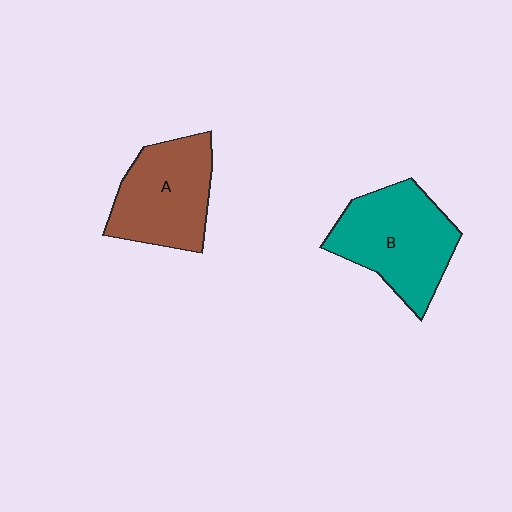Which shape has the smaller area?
Shape A (brown).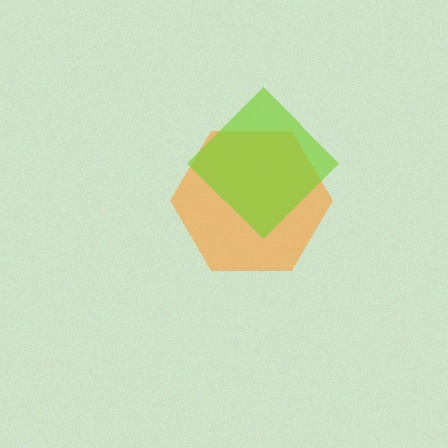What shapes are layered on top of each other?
The layered shapes are: an orange hexagon, a lime diamond.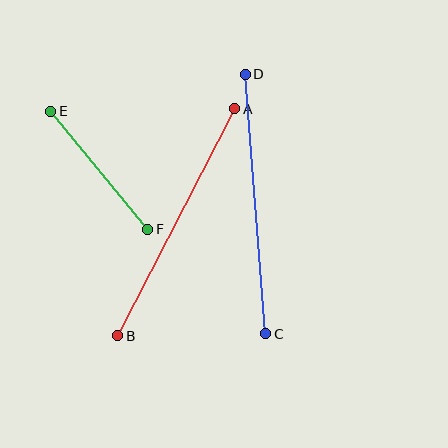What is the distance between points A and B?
The distance is approximately 255 pixels.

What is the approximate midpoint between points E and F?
The midpoint is at approximately (99, 170) pixels.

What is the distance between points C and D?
The distance is approximately 260 pixels.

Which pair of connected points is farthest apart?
Points C and D are farthest apart.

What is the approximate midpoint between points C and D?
The midpoint is at approximately (256, 204) pixels.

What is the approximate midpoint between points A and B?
The midpoint is at approximately (176, 222) pixels.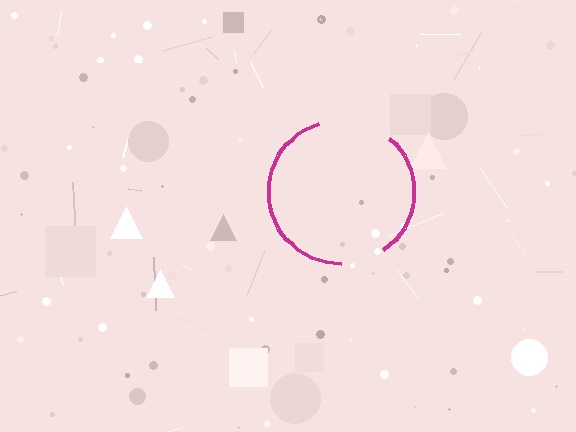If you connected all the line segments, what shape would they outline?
They would outline a circle.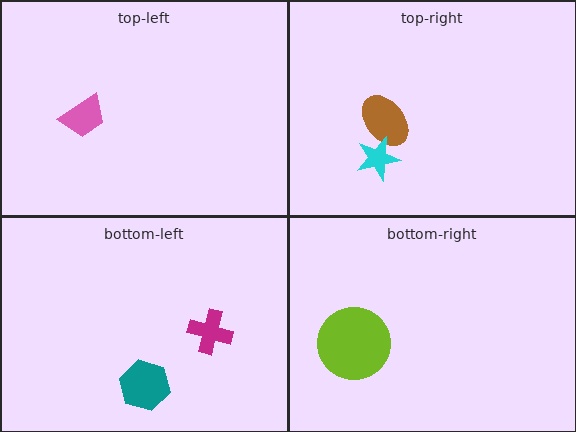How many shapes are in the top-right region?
2.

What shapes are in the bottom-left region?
The magenta cross, the teal hexagon.